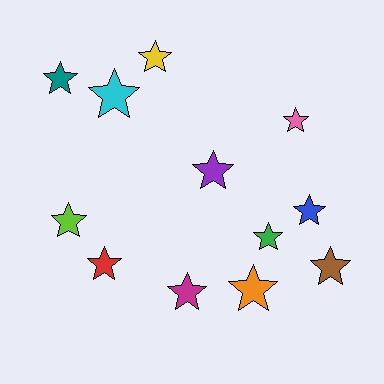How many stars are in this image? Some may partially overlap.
There are 12 stars.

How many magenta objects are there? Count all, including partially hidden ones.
There is 1 magenta object.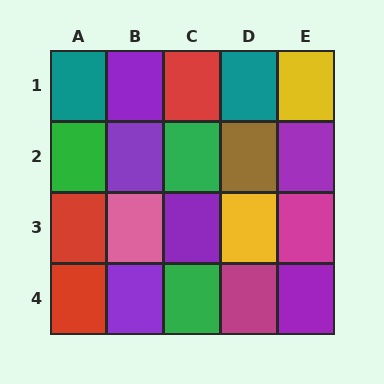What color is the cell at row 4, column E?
Purple.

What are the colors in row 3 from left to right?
Red, pink, purple, yellow, magenta.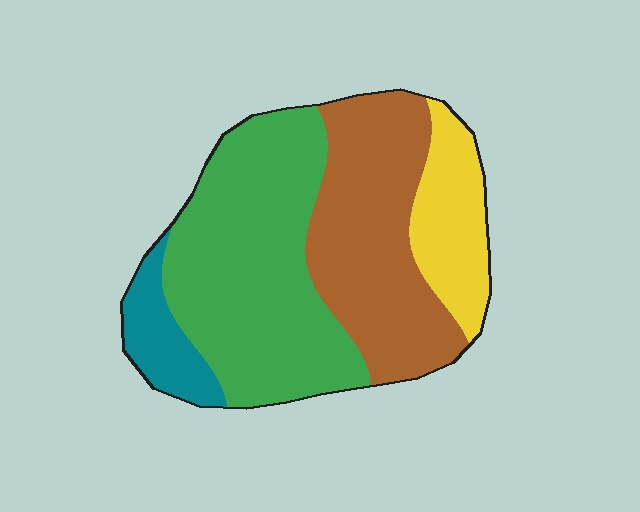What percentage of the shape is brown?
Brown takes up about one third (1/3) of the shape.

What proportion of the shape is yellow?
Yellow covers about 15% of the shape.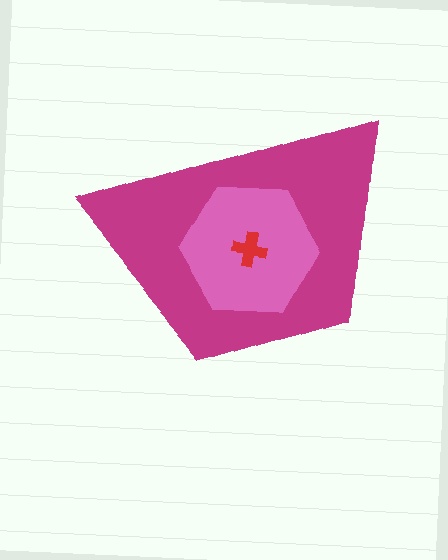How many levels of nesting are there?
3.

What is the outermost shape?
The magenta trapezoid.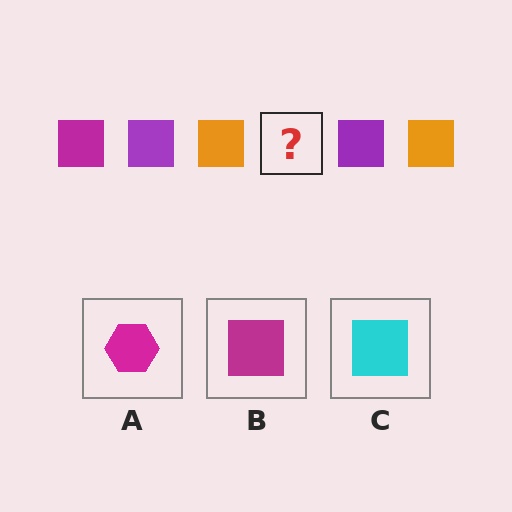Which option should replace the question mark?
Option B.